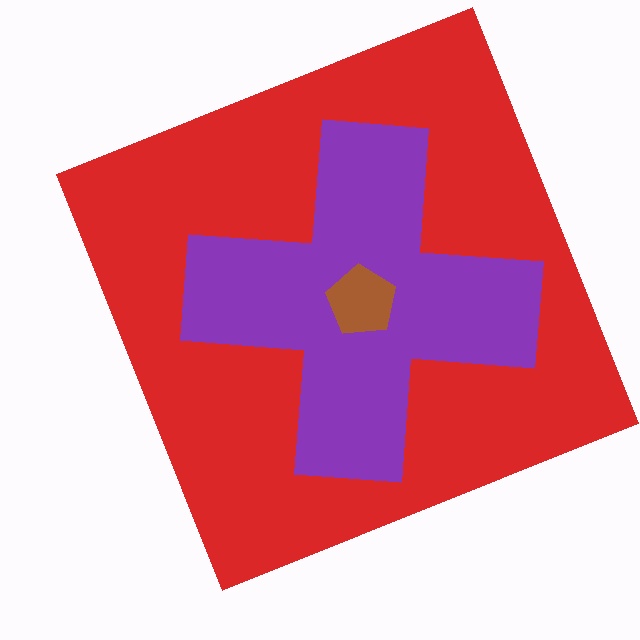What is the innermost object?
The brown pentagon.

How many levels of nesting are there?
3.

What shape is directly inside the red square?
The purple cross.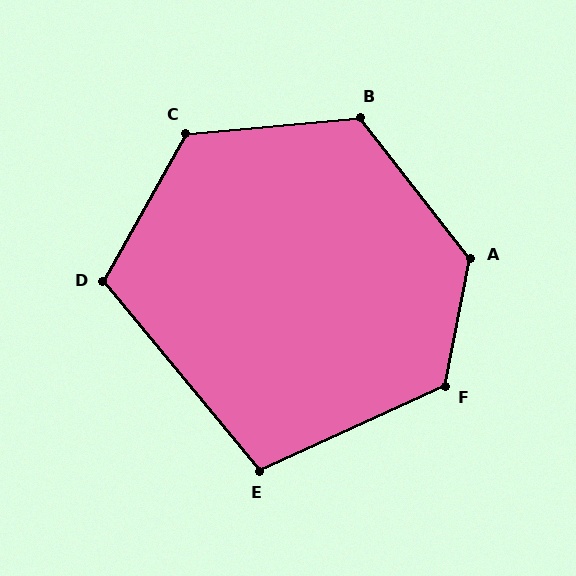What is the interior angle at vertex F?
Approximately 126 degrees (obtuse).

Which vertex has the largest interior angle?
A, at approximately 130 degrees.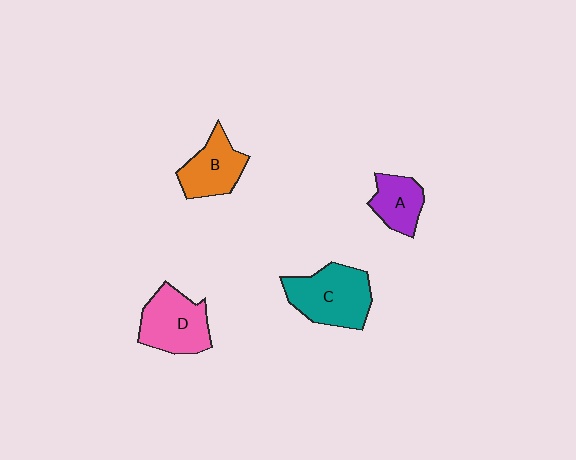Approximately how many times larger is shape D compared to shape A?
Approximately 1.5 times.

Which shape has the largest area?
Shape C (teal).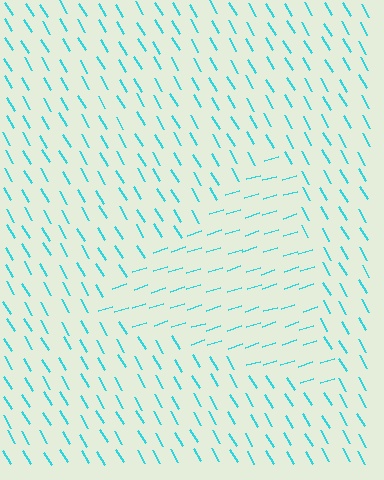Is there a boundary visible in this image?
Yes, there is a texture boundary formed by a change in line orientation.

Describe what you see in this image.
The image is filled with small cyan line segments. A triangle region in the image has lines oriented differently from the surrounding lines, creating a visible texture boundary.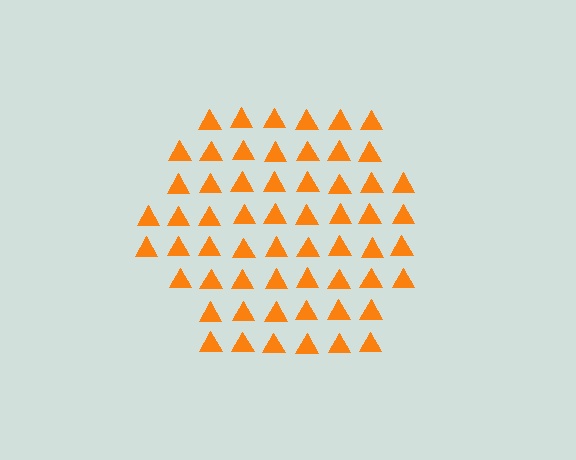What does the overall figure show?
The overall figure shows a hexagon.